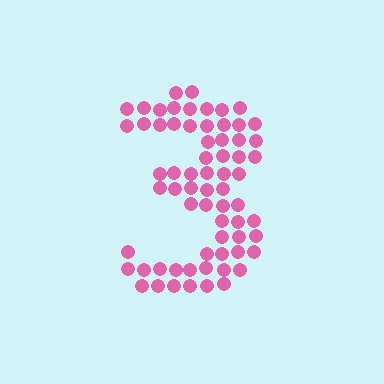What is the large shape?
The large shape is the digit 3.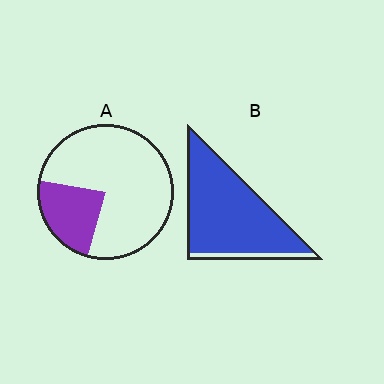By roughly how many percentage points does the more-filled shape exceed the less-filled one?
By roughly 65 percentage points (B over A).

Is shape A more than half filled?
No.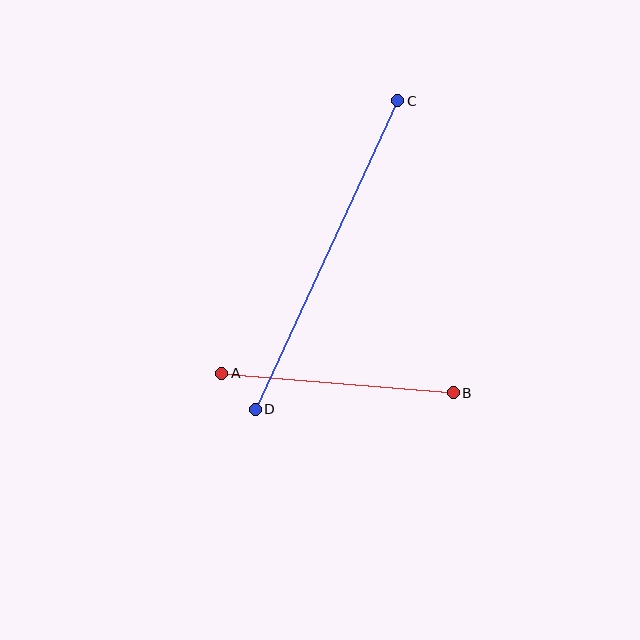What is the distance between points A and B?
The distance is approximately 232 pixels.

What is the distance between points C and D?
The distance is approximately 340 pixels.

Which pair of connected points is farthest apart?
Points C and D are farthest apart.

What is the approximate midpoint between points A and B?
The midpoint is at approximately (338, 383) pixels.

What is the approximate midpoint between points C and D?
The midpoint is at approximately (327, 255) pixels.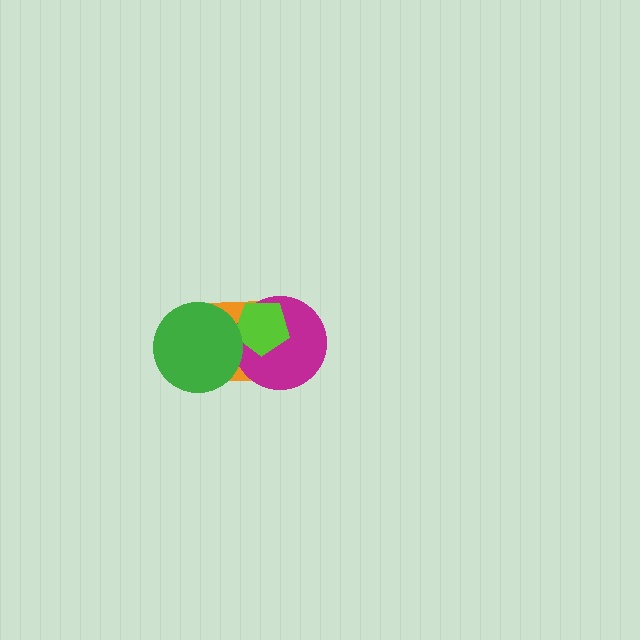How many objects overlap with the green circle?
1 object overlaps with the green circle.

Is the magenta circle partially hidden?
Yes, it is partially covered by another shape.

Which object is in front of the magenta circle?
The lime pentagon is in front of the magenta circle.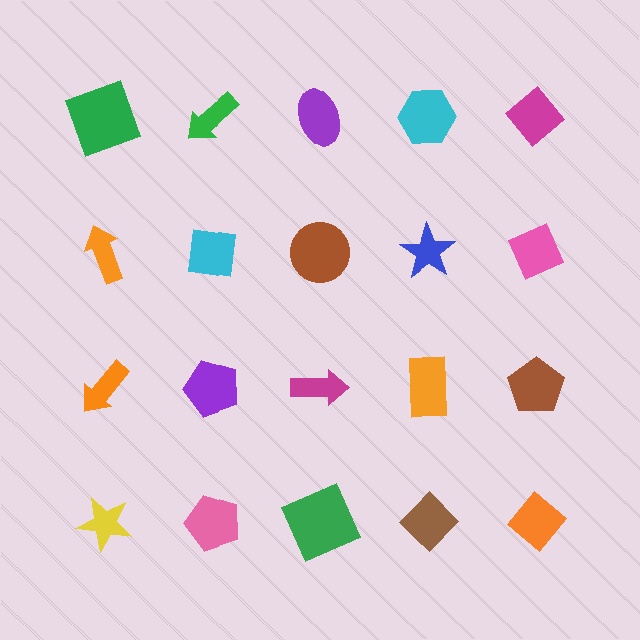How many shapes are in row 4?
5 shapes.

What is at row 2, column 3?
A brown circle.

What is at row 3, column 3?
A magenta arrow.